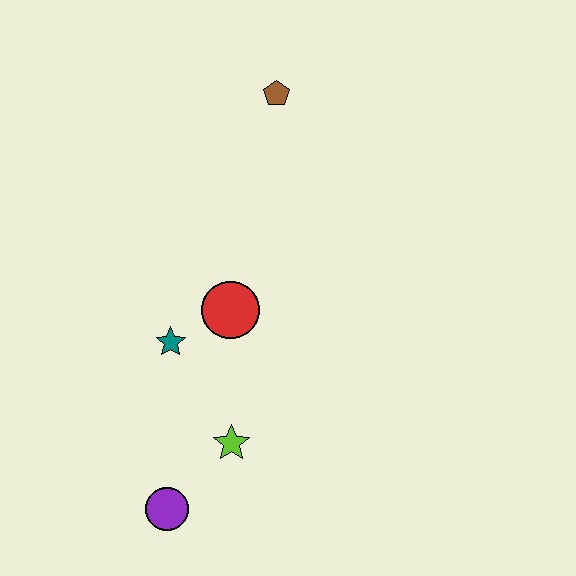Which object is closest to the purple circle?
The lime star is closest to the purple circle.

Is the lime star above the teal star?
No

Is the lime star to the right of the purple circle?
Yes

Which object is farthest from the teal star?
The brown pentagon is farthest from the teal star.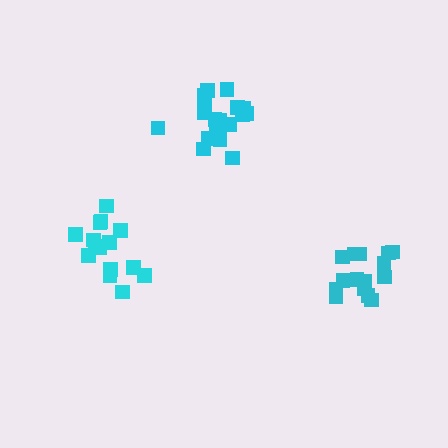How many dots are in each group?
Group 1: 15 dots, Group 2: 19 dots, Group 3: 15 dots (49 total).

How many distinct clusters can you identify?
There are 3 distinct clusters.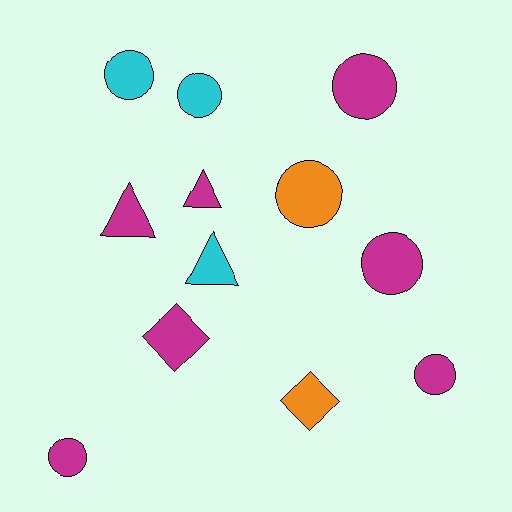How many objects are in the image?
There are 12 objects.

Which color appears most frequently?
Magenta, with 7 objects.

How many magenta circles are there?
There are 4 magenta circles.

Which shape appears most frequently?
Circle, with 7 objects.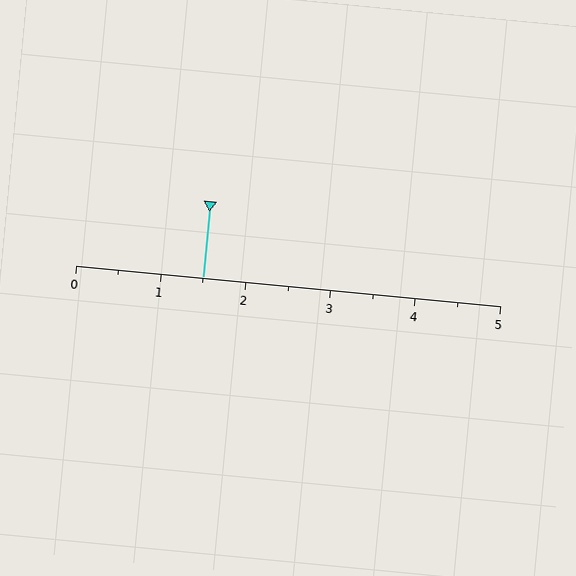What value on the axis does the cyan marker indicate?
The marker indicates approximately 1.5.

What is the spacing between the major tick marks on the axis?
The major ticks are spaced 1 apart.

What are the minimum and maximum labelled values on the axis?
The axis runs from 0 to 5.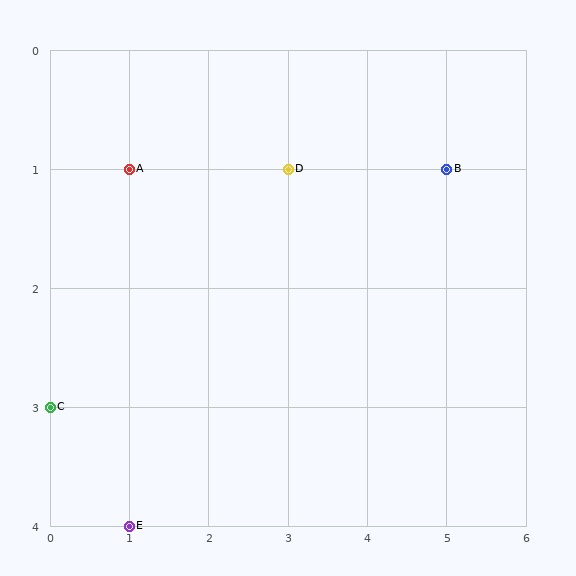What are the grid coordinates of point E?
Point E is at grid coordinates (1, 4).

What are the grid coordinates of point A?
Point A is at grid coordinates (1, 1).